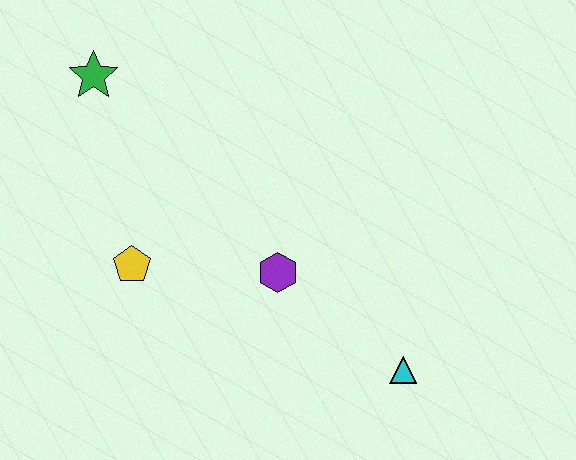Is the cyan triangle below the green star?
Yes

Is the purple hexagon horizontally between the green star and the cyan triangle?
Yes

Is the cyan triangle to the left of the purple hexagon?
No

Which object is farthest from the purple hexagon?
The green star is farthest from the purple hexagon.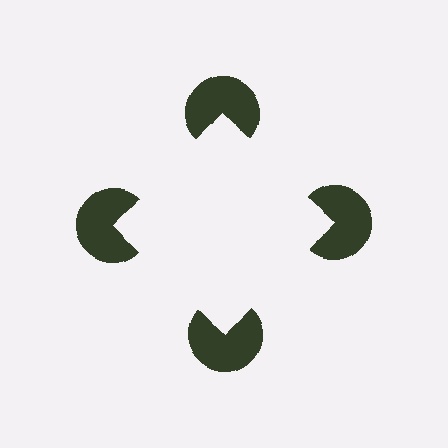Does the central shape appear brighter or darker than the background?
It typically appears slightly brighter than the background, even though no actual brightness change is drawn.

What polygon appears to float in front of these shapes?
An illusory square — its edges are inferred from the aligned wedge cuts in the pac-man discs, not physically drawn.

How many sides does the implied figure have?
4 sides.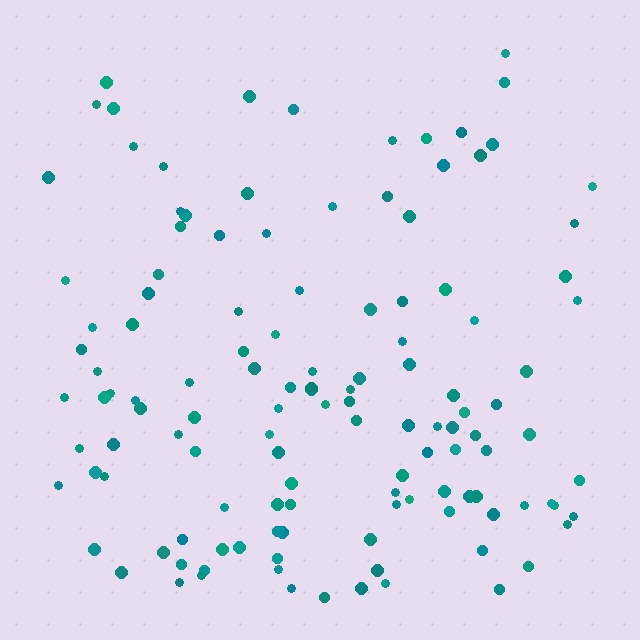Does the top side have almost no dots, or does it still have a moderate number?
Still a moderate number, just noticeably fewer than the bottom.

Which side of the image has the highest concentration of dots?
The bottom.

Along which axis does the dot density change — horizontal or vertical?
Vertical.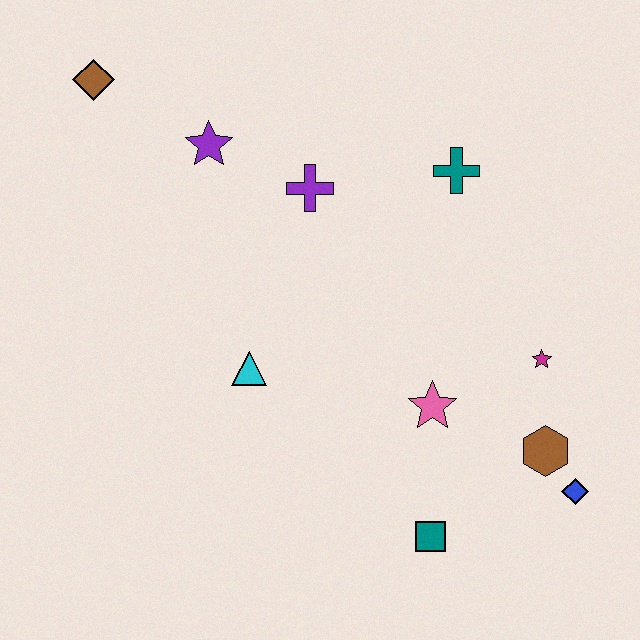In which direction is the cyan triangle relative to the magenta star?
The cyan triangle is to the left of the magenta star.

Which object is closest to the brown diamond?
The purple star is closest to the brown diamond.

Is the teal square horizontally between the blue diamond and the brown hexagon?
No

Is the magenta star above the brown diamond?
No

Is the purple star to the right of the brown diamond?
Yes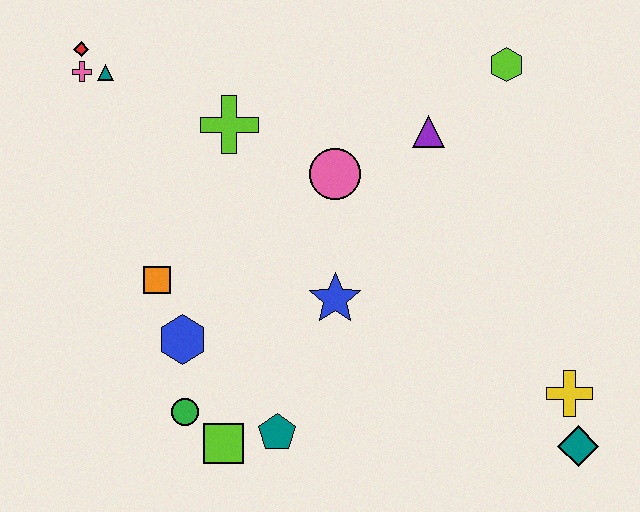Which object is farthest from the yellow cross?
The red diamond is farthest from the yellow cross.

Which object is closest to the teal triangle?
The pink cross is closest to the teal triangle.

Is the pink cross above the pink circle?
Yes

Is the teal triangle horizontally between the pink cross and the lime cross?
Yes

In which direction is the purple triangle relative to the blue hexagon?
The purple triangle is to the right of the blue hexagon.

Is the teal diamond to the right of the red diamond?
Yes